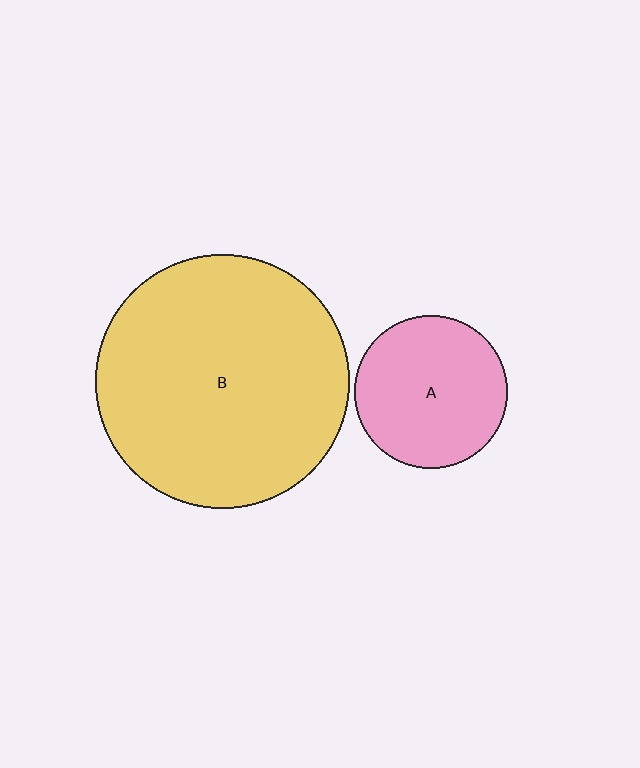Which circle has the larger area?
Circle B (yellow).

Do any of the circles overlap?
No, none of the circles overlap.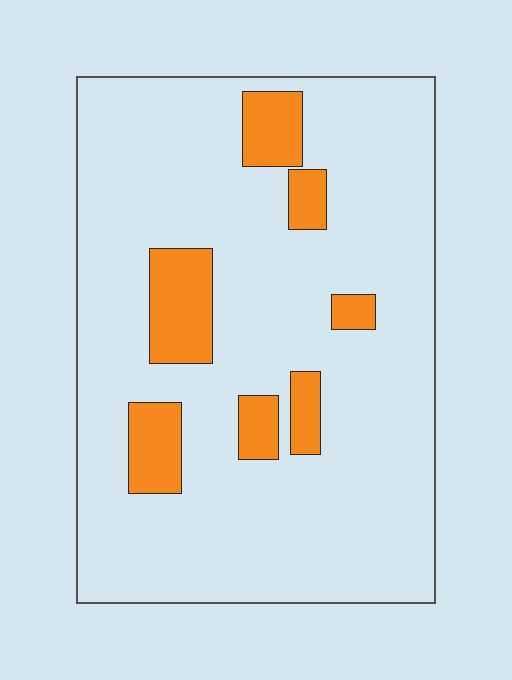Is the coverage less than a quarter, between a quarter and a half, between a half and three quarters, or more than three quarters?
Less than a quarter.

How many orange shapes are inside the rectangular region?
7.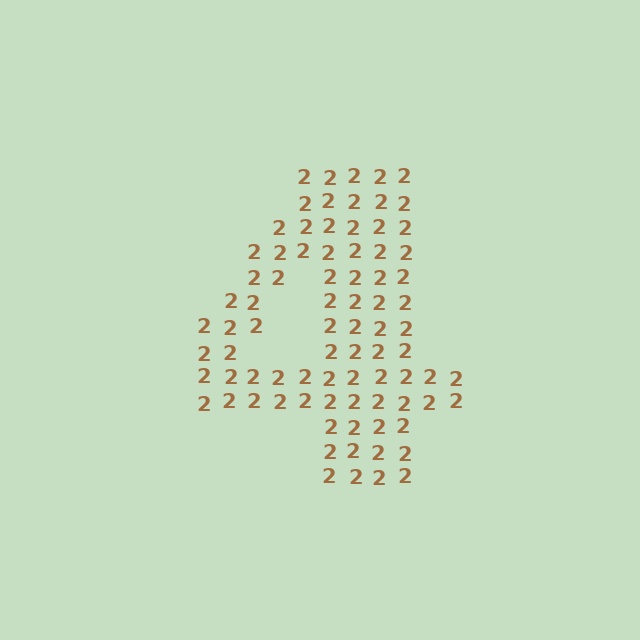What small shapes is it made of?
It is made of small digit 2's.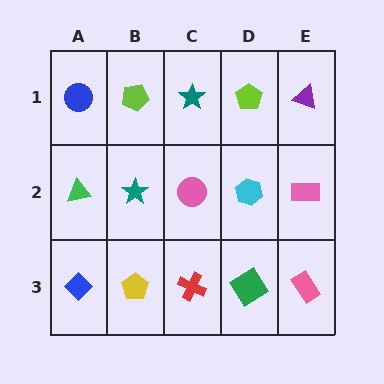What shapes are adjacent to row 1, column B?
A teal star (row 2, column B), a blue circle (row 1, column A), a teal star (row 1, column C).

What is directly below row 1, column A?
A green triangle.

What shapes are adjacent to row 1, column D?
A cyan hexagon (row 2, column D), a teal star (row 1, column C), a purple triangle (row 1, column E).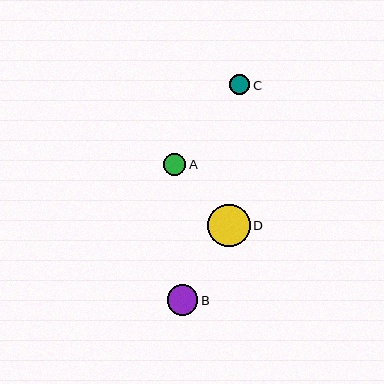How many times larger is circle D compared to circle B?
Circle D is approximately 1.4 times the size of circle B.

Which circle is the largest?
Circle D is the largest with a size of approximately 42 pixels.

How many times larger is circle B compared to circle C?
Circle B is approximately 1.5 times the size of circle C.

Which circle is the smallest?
Circle C is the smallest with a size of approximately 21 pixels.